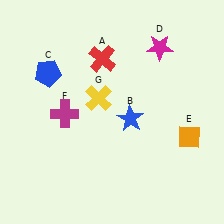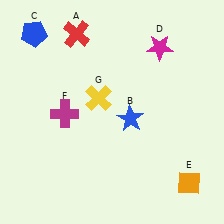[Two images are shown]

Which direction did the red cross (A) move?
The red cross (A) moved left.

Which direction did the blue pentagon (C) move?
The blue pentagon (C) moved up.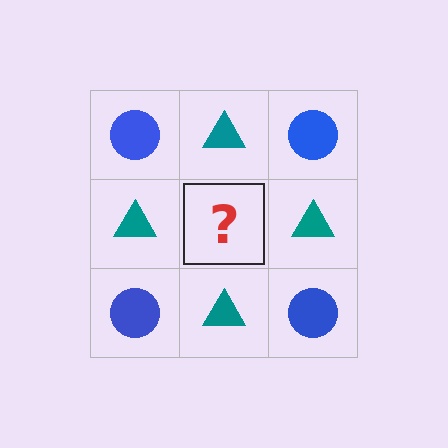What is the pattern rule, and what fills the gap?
The rule is that it alternates blue circle and teal triangle in a checkerboard pattern. The gap should be filled with a blue circle.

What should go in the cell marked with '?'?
The missing cell should contain a blue circle.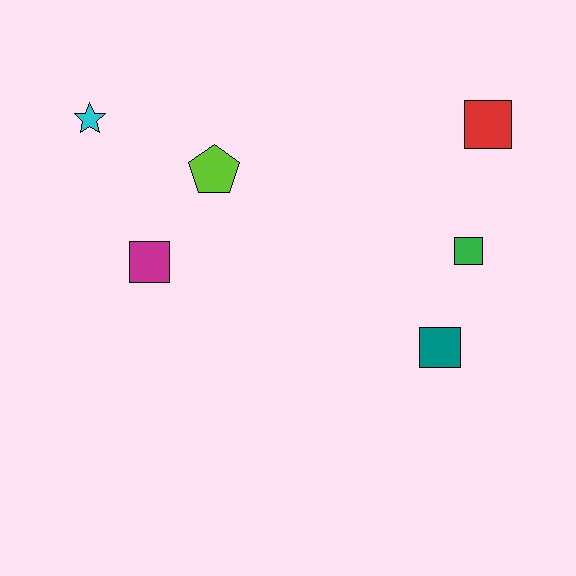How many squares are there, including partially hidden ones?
There are 4 squares.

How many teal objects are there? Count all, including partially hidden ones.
There is 1 teal object.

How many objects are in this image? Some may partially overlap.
There are 6 objects.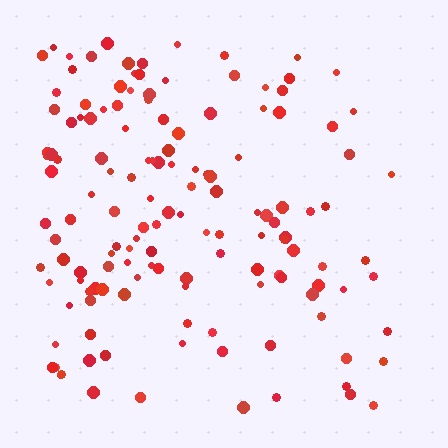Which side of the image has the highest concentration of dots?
The left.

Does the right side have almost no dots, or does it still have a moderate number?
Still a moderate number, just noticeably fewer than the left.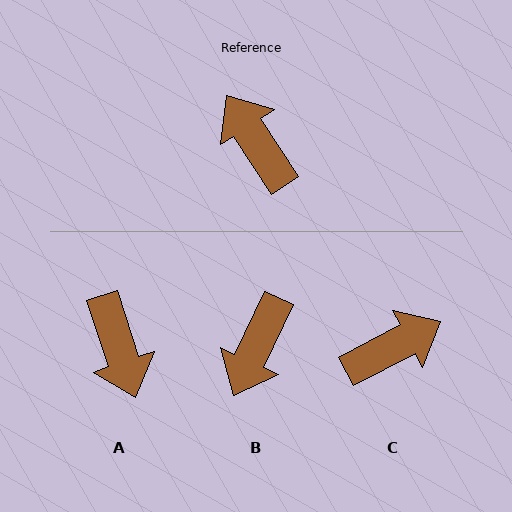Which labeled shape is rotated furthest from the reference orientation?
A, about 165 degrees away.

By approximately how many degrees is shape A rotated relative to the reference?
Approximately 165 degrees counter-clockwise.